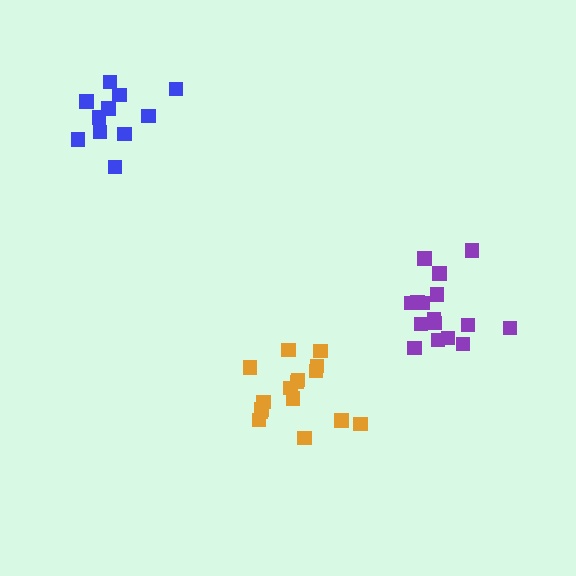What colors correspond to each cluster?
The clusters are colored: purple, orange, blue.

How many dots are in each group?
Group 1: 17 dots, Group 2: 16 dots, Group 3: 11 dots (44 total).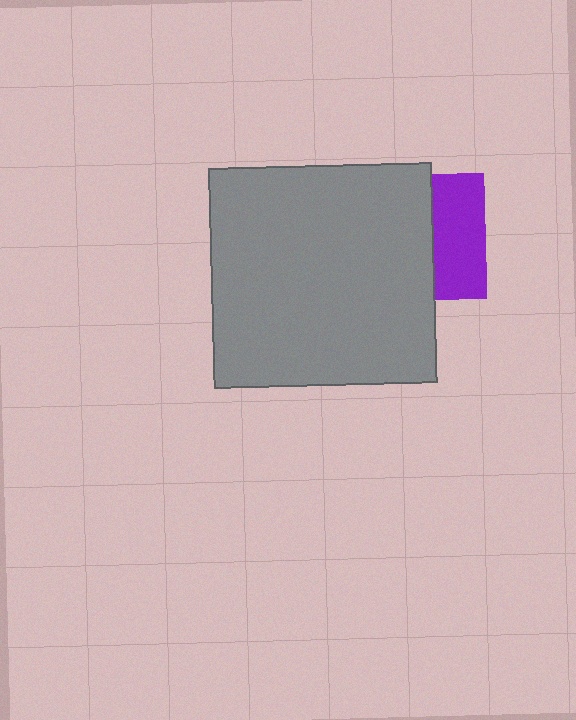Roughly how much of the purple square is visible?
A small part of it is visible (roughly 41%).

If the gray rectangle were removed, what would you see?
You would see the complete purple square.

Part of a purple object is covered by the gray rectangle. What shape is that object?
It is a square.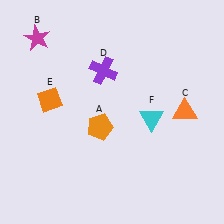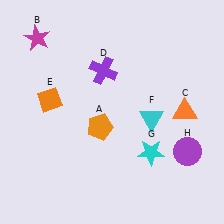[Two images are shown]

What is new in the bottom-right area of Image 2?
A purple circle (H) was added in the bottom-right area of Image 2.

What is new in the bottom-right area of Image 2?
A cyan star (G) was added in the bottom-right area of Image 2.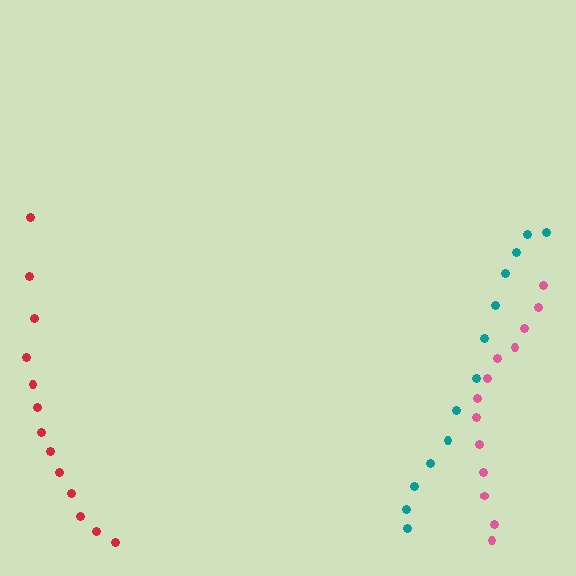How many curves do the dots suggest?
There are 3 distinct paths.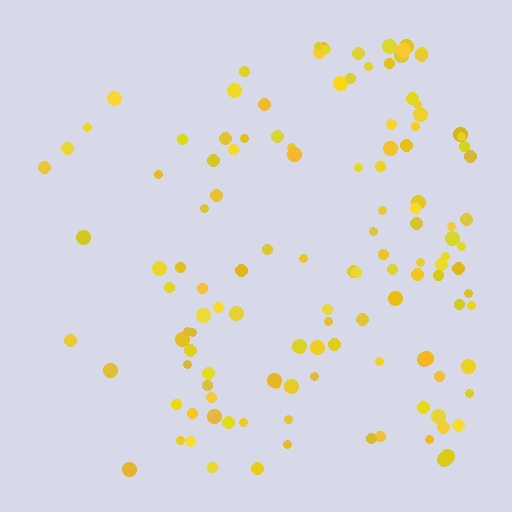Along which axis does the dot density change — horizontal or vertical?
Horizontal.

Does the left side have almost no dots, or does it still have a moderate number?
Still a moderate number, just noticeably fewer than the right.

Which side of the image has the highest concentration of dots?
The right.